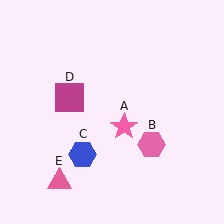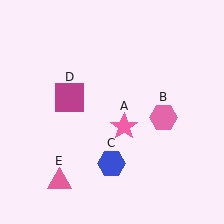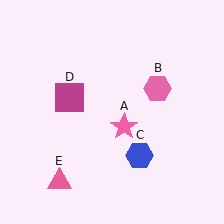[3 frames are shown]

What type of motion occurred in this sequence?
The pink hexagon (object B), blue hexagon (object C) rotated counterclockwise around the center of the scene.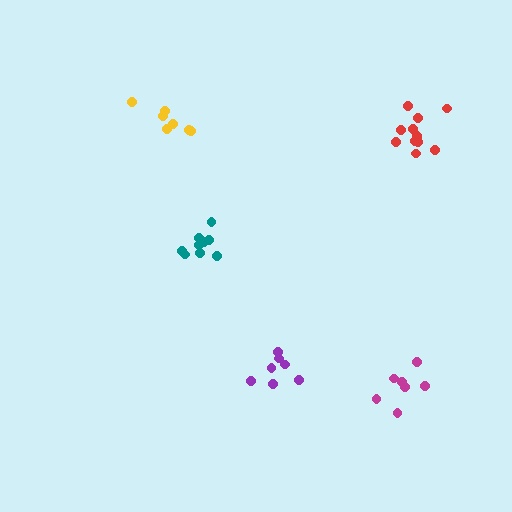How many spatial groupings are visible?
There are 5 spatial groupings.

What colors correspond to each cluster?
The clusters are colored: purple, yellow, red, teal, magenta.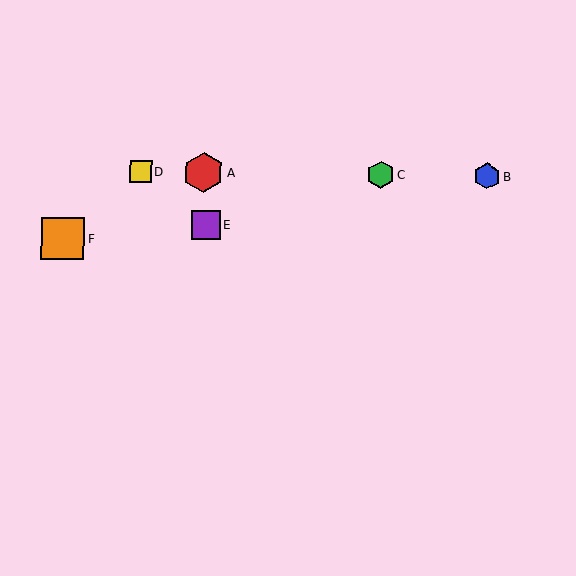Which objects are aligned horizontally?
Objects A, B, C, D are aligned horizontally.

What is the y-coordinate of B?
Object B is at y≈176.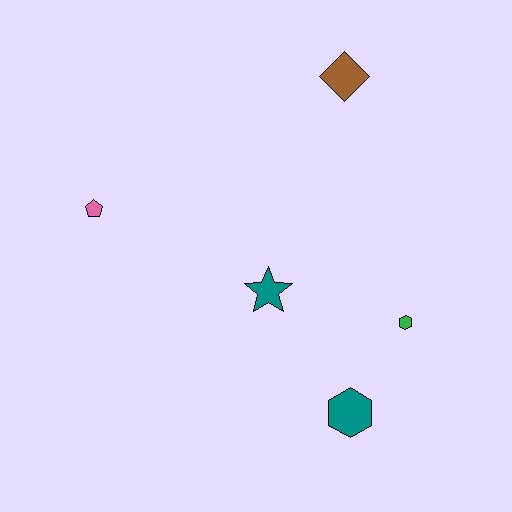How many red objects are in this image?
There are no red objects.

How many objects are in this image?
There are 5 objects.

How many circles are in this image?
There are no circles.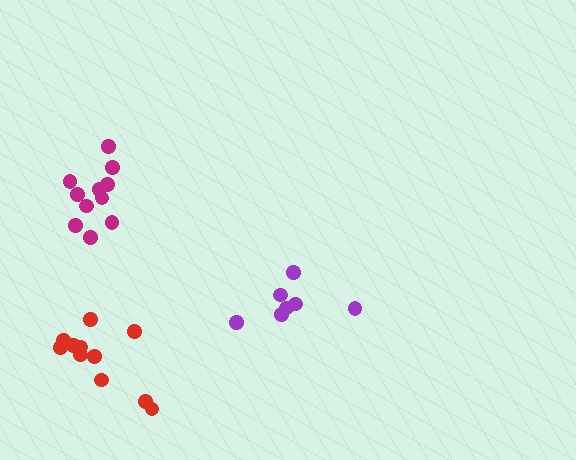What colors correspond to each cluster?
The clusters are colored: purple, red, magenta.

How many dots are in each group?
Group 1: 7 dots, Group 2: 11 dots, Group 3: 11 dots (29 total).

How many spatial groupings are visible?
There are 3 spatial groupings.